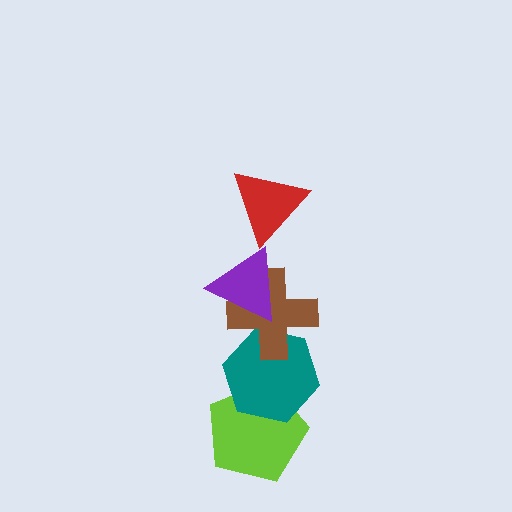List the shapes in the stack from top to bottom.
From top to bottom: the red triangle, the purple triangle, the brown cross, the teal hexagon, the lime pentagon.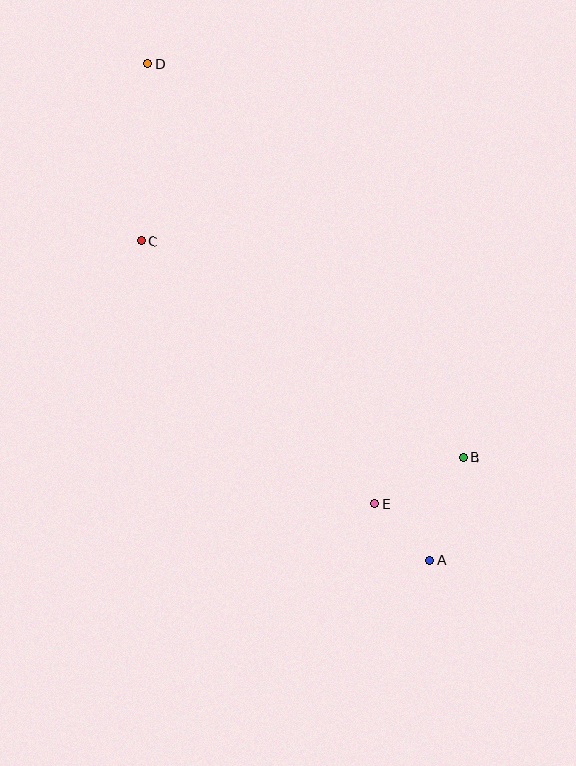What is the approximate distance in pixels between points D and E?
The distance between D and E is approximately 495 pixels.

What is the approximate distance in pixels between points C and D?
The distance between C and D is approximately 178 pixels.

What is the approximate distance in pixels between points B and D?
The distance between B and D is approximately 505 pixels.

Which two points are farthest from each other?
Points A and D are farthest from each other.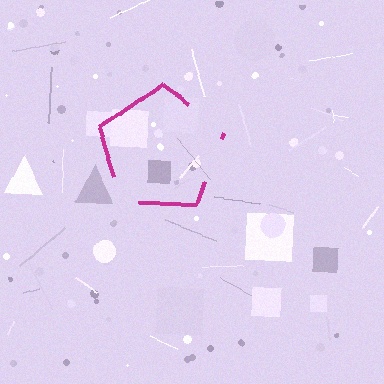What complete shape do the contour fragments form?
The contour fragments form a pentagon.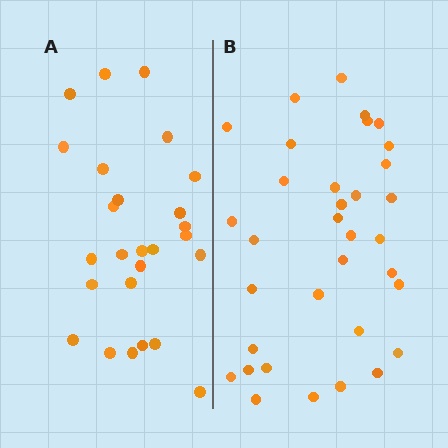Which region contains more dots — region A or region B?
Region B (the right region) has more dots.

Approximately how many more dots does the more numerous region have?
Region B has roughly 8 or so more dots than region A.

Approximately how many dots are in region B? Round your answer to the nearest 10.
About 30 dots. (The exact count is 34, which rounds to 30.)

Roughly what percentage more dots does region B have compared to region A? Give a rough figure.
About 30% more.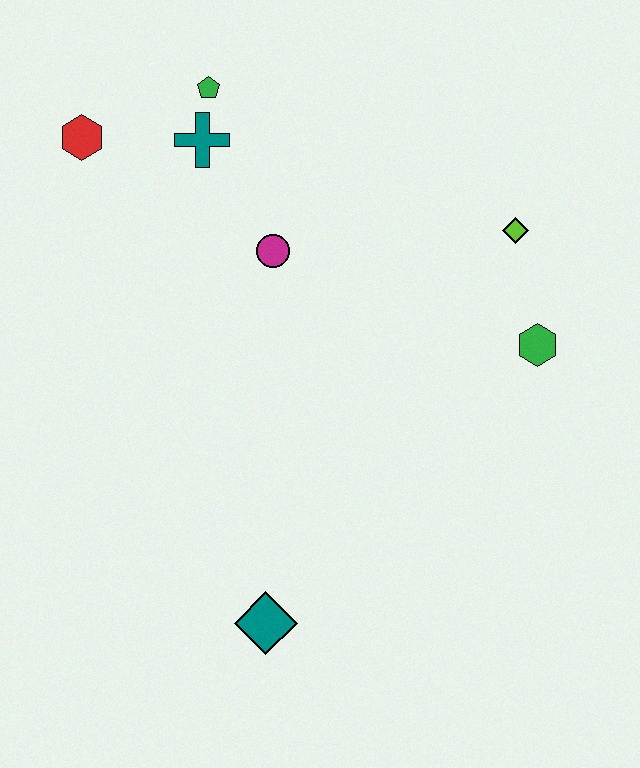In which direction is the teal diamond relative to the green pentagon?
The teal diamond is below the green pentagon.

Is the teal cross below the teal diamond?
No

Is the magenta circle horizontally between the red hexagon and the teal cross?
No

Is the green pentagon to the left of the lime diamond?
Yes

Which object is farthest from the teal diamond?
The green pentagon is farthest from the teal diamond.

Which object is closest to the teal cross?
The green pentagon is closest to the teal cross.